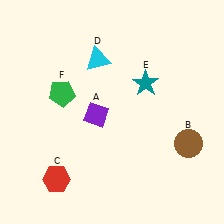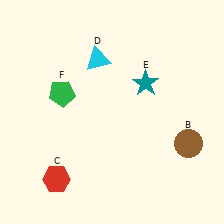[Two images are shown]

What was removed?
The purple diamond (A) was removed in Image 2.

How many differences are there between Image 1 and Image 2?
There is 1 difference between the two images.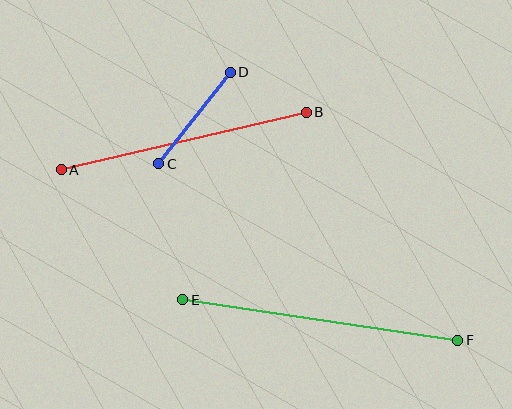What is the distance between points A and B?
The distance is approximately 251 pixels.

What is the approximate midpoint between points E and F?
The midpoint is at approximately (320, 320) pixels.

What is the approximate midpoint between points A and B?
The midpoint is at approximately (184, 141) pixels.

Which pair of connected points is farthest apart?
Points E and F are farthest apart.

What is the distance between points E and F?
The distance is approximately 278 pixels.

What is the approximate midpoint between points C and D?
The midpoint is at approximately (194, 118) pixels.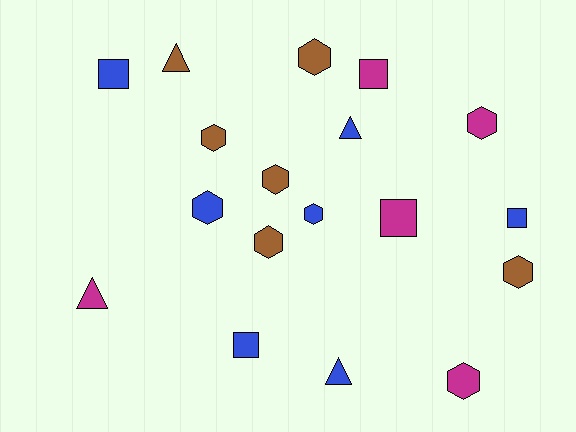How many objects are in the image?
There are 18 objects.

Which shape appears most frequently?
Hexagon, with 9 objects.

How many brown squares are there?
There are no brown squares.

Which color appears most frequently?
Blue, with 7 objects.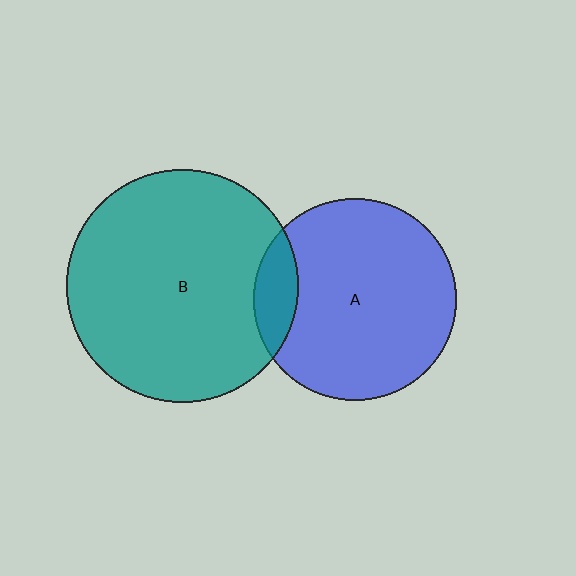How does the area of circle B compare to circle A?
Approximately 1.3 times.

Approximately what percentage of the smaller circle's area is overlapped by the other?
Approximately 10%.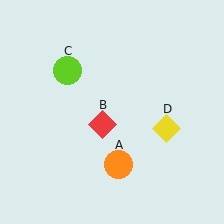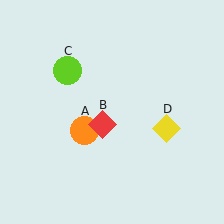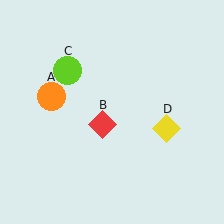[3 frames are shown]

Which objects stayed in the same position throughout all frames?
Red diamond (object B) and lime circle (object C) and yellow diamond (object D) remained stationary.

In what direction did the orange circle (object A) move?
The orange circle (object A) moved up and to the left.